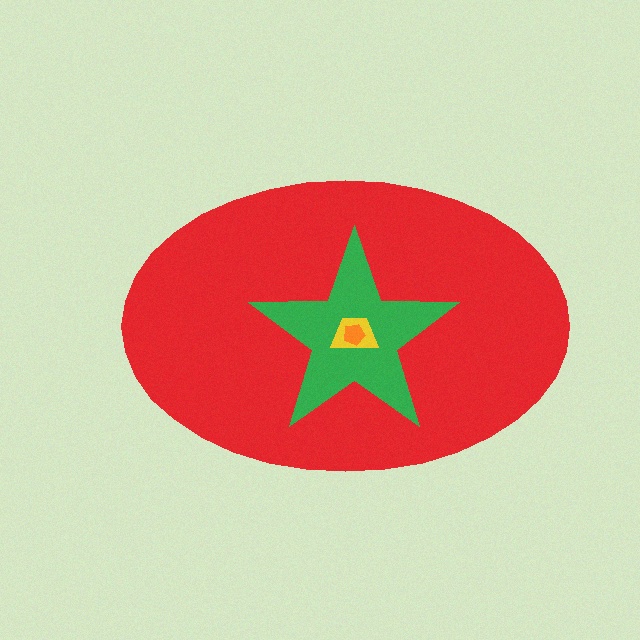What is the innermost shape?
The orange pentagon.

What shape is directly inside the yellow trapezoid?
The orange pentagon.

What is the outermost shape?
The red ellipse.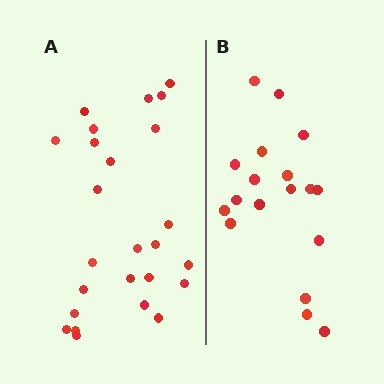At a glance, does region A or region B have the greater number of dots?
Region A (the left region) has more dots.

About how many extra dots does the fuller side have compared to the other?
Region A has roughly 8 or so more dots than region B.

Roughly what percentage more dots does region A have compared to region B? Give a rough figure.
About 40% more.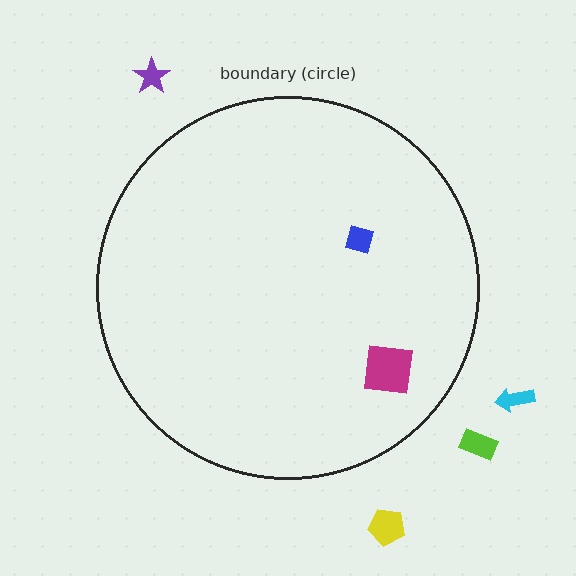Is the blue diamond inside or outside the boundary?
Inside.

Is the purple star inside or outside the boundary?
Outside.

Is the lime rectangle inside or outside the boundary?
Outside.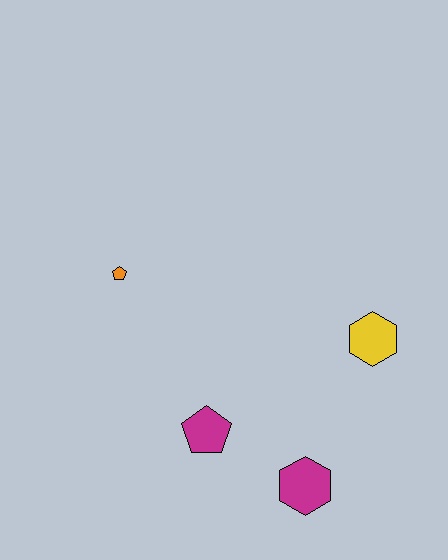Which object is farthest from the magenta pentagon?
The yellow hexagon is farthest from the magenta pentagon.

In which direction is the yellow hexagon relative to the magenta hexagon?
The yellow hexagon is above the magenta hexagon.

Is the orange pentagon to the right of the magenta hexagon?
No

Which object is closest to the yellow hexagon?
The magenta hexagon is closest to the yellow hexagon.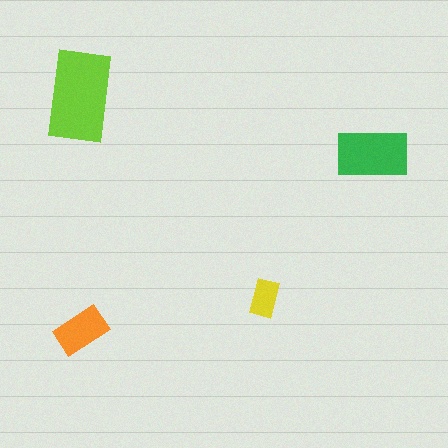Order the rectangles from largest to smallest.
the lime one, the green one, the orange one, the yellow one.